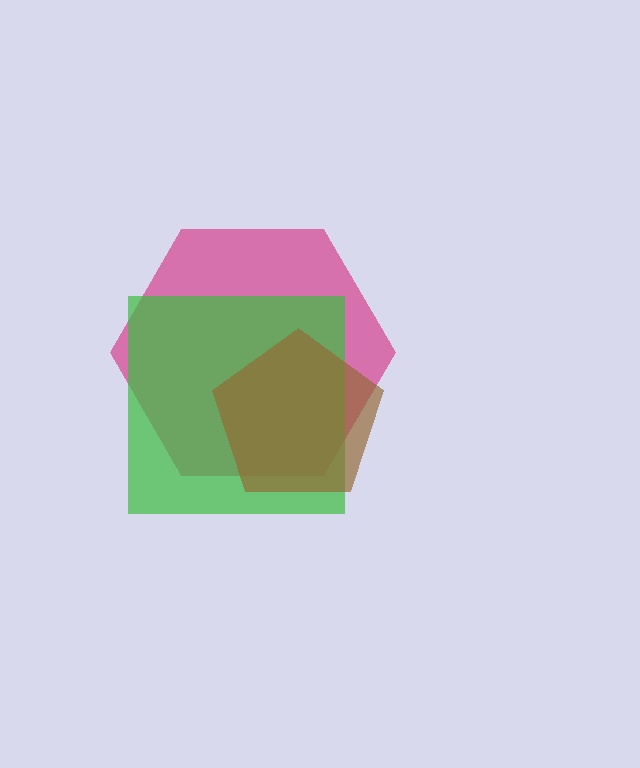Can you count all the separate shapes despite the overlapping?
Yes, there are 3 separate shapes.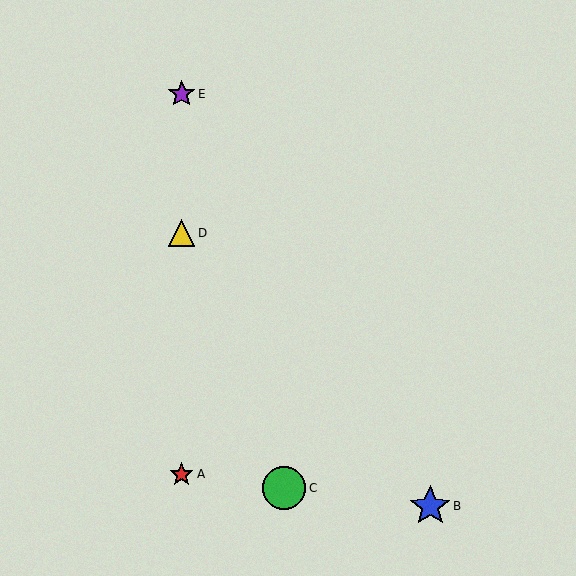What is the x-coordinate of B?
Object B is at x≈430.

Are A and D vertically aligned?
Yes, both are at x≈182.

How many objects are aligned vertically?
3 objects (A, D, E) are aligned vertically.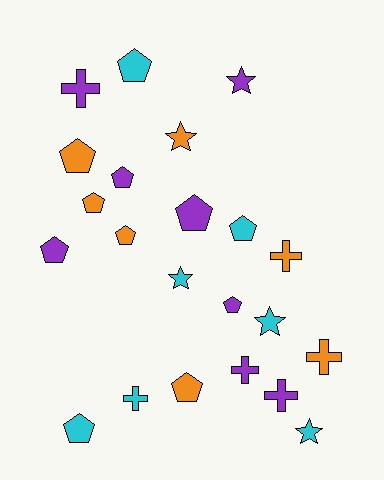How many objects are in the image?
There are 22 objects.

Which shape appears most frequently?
Pentagon, with 11 objects.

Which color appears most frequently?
Purple, with 8 objects.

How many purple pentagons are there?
There are 4 purple pentagons.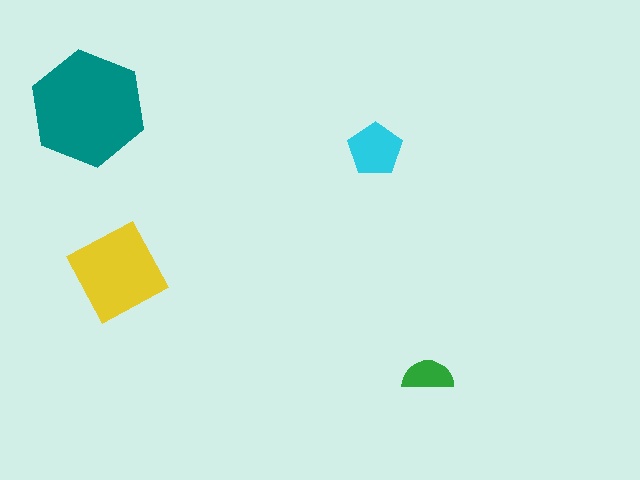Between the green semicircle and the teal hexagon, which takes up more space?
The teal hexagon.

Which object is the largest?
The teal hexagon.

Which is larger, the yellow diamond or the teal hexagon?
The teal hexagon.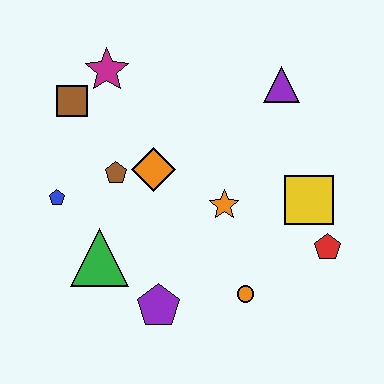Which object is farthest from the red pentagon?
The brown square is farthest from the red pentagon.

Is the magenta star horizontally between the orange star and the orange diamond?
No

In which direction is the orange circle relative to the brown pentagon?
The orange circle is to the right of the brown pentagon.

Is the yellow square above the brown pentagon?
No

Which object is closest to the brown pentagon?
The orange diamond is closest to the brown pentagon.